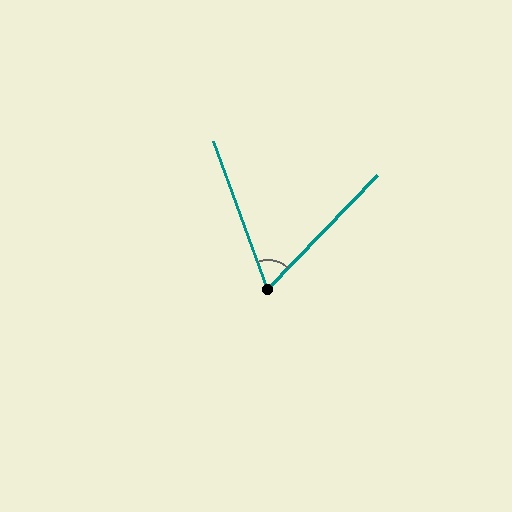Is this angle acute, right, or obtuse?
It is acute.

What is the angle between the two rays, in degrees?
Approximately 64 degrees.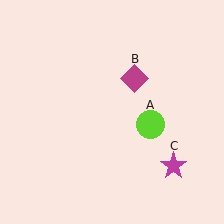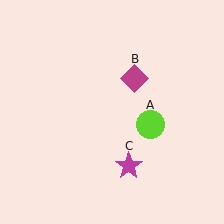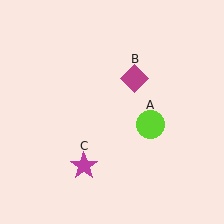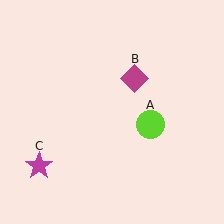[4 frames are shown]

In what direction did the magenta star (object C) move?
The magenta star (object C) moved left.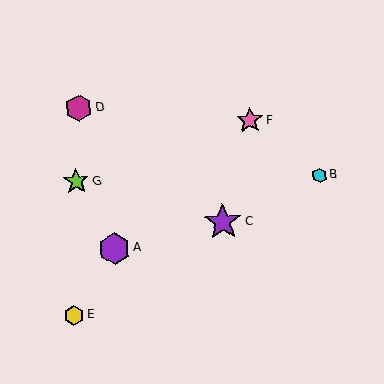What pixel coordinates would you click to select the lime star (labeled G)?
Click at (76, 181) to select the lime star G.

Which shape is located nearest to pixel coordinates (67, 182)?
The lime star (labeled G) at (76, 181) is nearest to that location.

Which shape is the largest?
The purple star (labeled C) is the largest.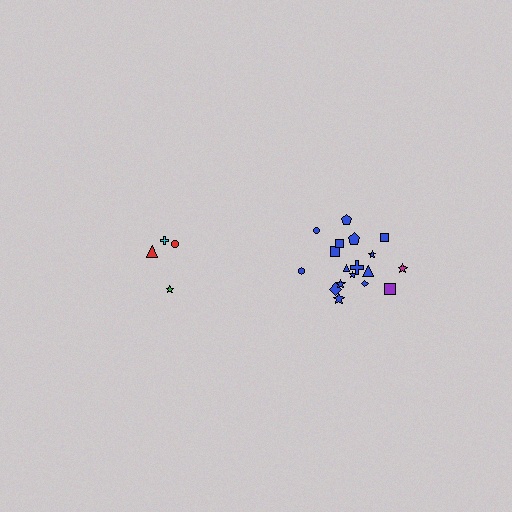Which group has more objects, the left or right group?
The right group.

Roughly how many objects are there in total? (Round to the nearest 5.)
Roughly 20 objects in total.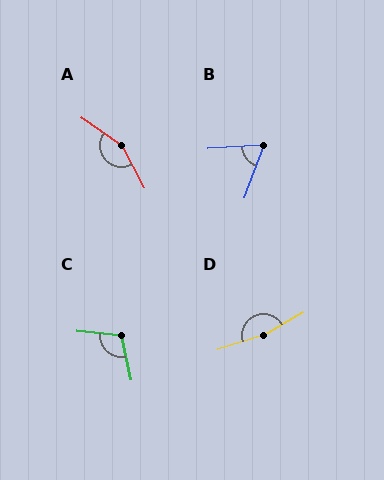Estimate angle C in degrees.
Approximately 108 degrees.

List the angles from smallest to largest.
B (66°), C (108°), A (153°), D (168°).